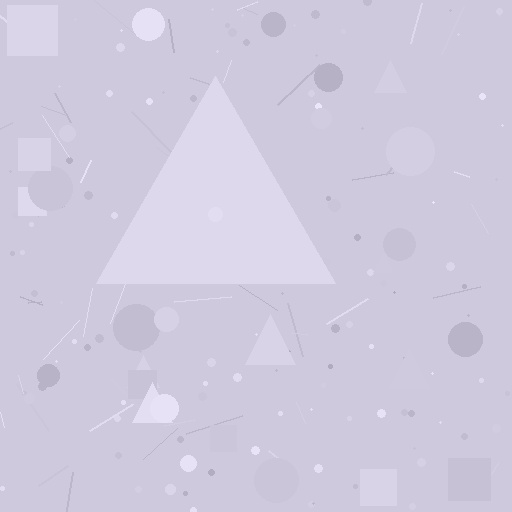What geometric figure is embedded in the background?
A triangle is embedded in the background.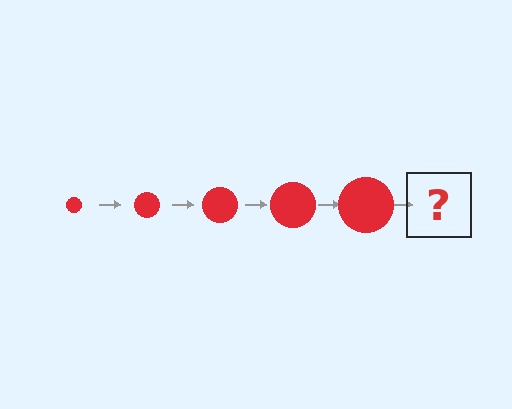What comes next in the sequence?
The next element should be a red circle, larger than the previous one.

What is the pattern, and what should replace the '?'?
The pattern is that the circle gets progressively larger each step. The '?' should be a red circle, larger than the previous one.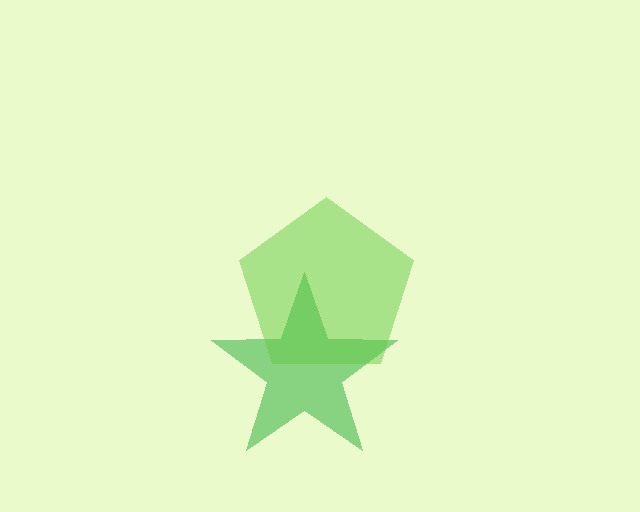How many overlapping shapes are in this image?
There are 2 overlapping shapes in the image.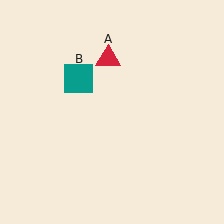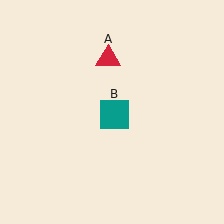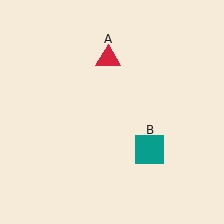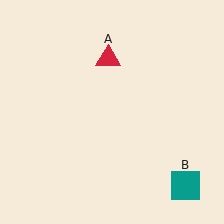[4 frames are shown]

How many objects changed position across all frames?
1 object changed position: teal square (object B).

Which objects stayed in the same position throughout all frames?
Red triangle (object A) remained stationary.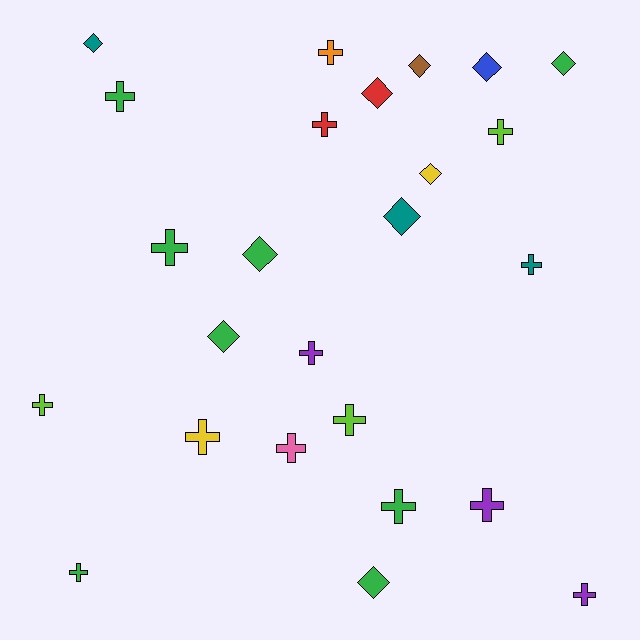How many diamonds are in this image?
There are 10 diamonds.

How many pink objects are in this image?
There is 1 pink object.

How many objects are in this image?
There are 25 objects.